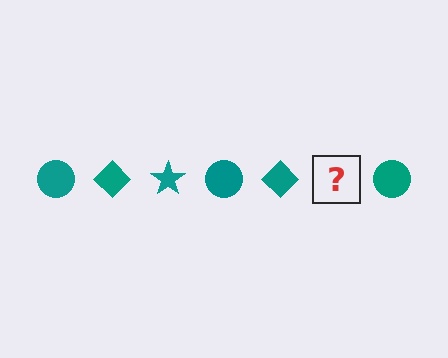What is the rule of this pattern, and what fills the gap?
The rule is that the pattern cycles through circle, diamond, star shapes in teal. The gap should be filled with a teal star.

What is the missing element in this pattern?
The missing element is a teal star.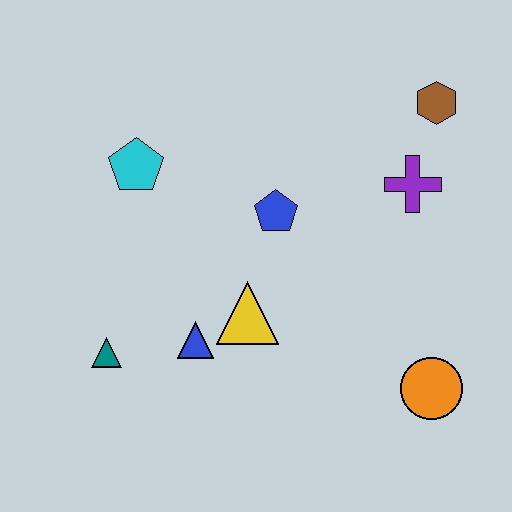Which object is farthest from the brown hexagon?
The teal triangle is farthest from the brown hexagon.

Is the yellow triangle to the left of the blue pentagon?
Yes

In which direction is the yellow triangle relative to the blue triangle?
The yellow triangle is to the right of the blue triangle.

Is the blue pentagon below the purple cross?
Yes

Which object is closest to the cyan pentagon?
The blue pentagon is closest to the cyan pentagon.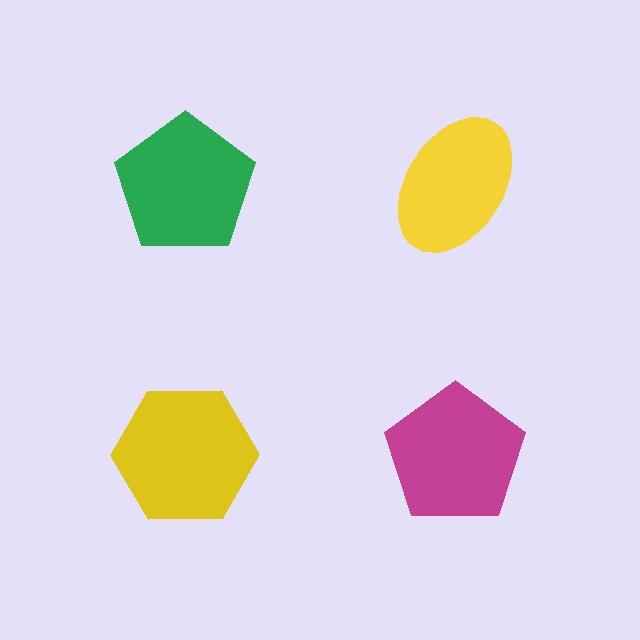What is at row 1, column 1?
A green pentagon.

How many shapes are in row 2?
2 shapes.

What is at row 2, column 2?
A magenta pentagon.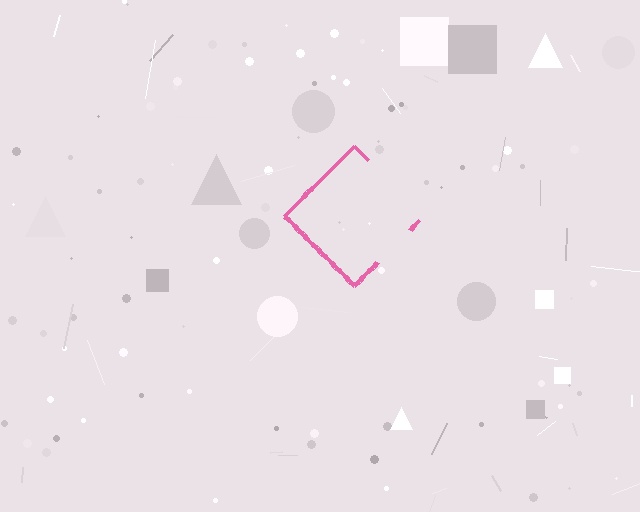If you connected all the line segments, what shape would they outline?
They would outline a diamond.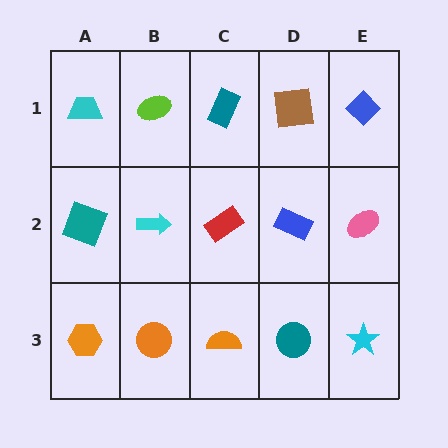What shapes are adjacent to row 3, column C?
A red rectangle (row 2, column C), an orange circle (row 3, column B), a teal circle (row 3, column D).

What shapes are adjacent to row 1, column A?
A teal square (row 2, column A), a lime ellipse (row 1, column B).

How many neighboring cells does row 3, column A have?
2.